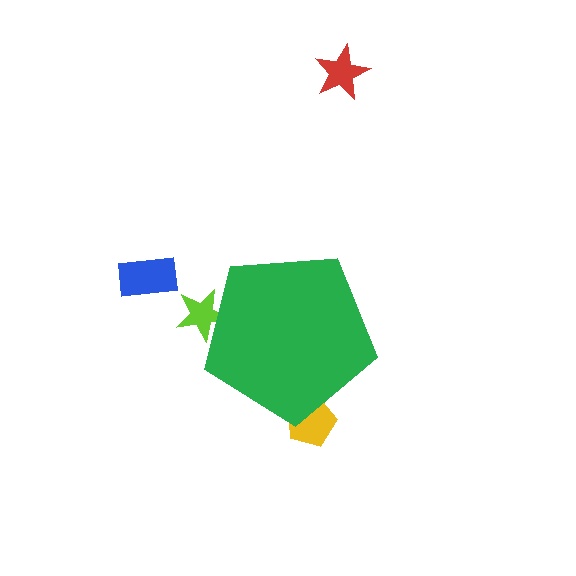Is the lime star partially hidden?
Yes, the lime star is partially hidden behind the green pentagon.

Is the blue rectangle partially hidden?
No, the blue rectangle is fully visible.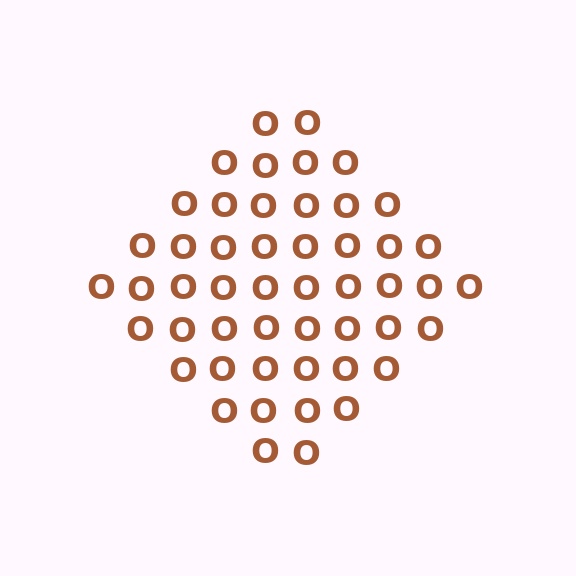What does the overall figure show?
The overall figure shows a diamond.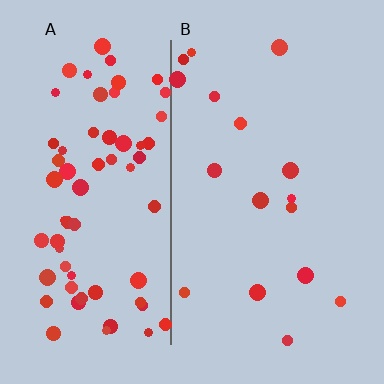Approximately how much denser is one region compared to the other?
Approximately 4.2× — region A over region B.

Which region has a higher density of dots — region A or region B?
A (the left).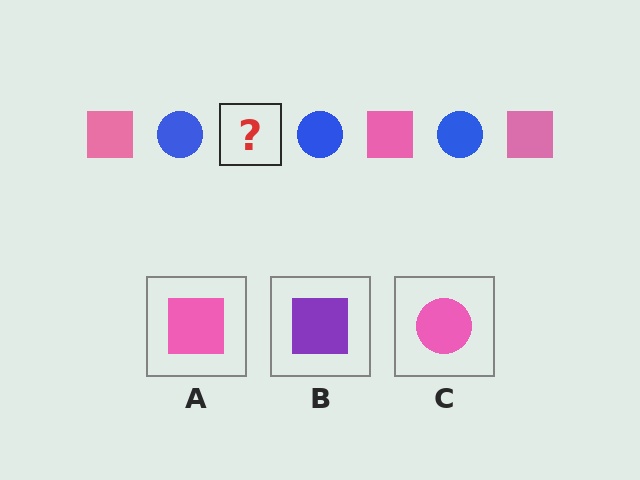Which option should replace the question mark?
Option A.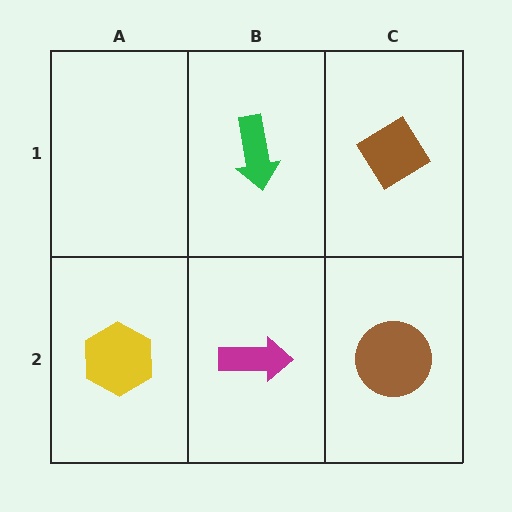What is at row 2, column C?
A brown circle.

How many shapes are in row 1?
2 shapes.